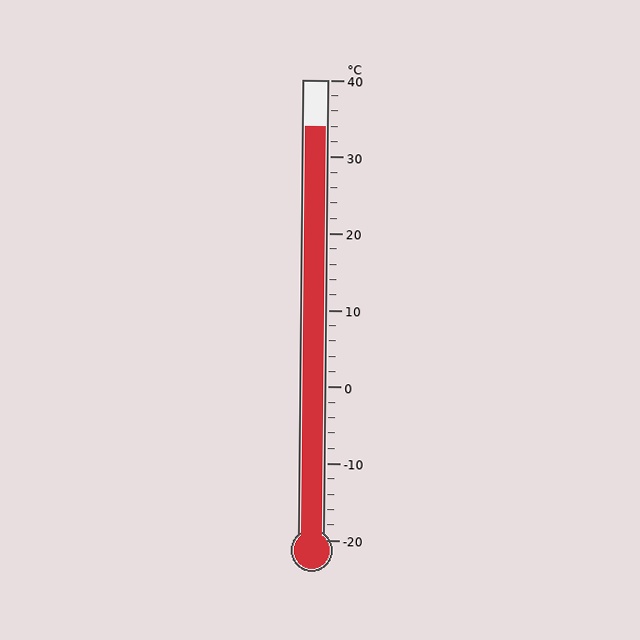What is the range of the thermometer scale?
The thermometer scale ranges from -20°C to 40°C.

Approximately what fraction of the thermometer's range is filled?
The thermometer is filled to approximately 90% of its range.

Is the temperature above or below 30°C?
The temperature is above 30°C.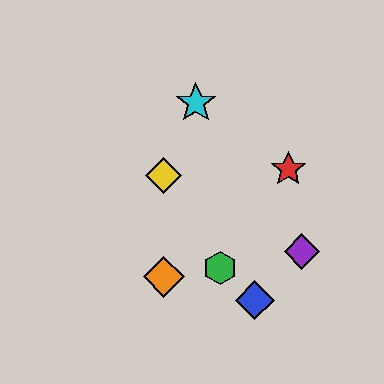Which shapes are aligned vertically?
The yellow diamond, the orange diamond are aligned vertically.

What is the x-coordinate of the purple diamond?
The purple diamond is at x≈302.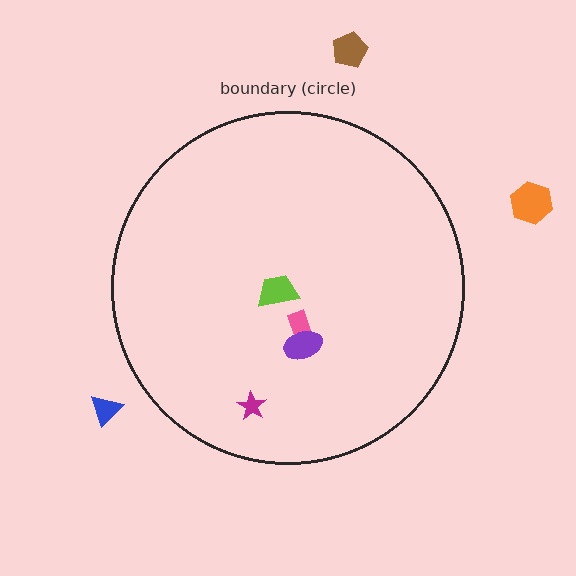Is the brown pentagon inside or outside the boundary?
Outside.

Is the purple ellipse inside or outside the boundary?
Inside.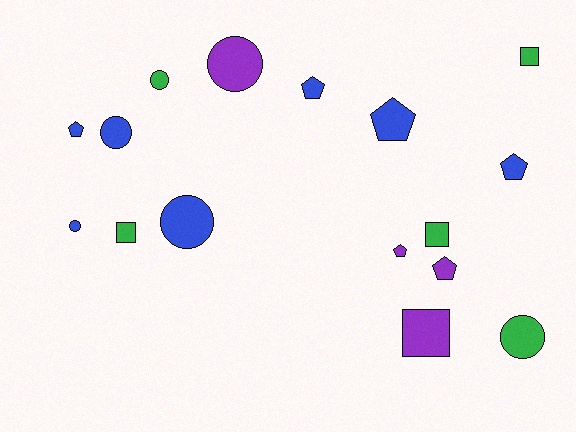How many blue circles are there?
There are 3 blue circles.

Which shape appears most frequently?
Circle, with 6 objects.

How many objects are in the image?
There are 16 objects.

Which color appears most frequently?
Blue, with 7 objects.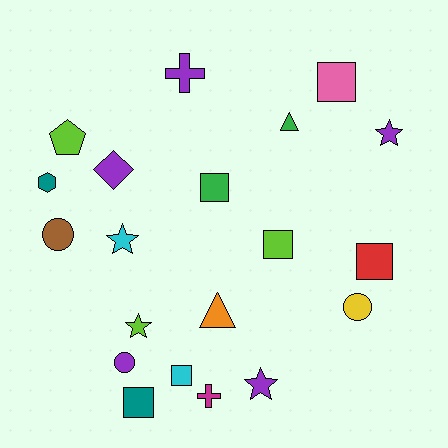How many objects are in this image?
There are 20 objects.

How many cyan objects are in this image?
There are 2 cyan objects.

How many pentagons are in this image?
There is 1 pentagon.